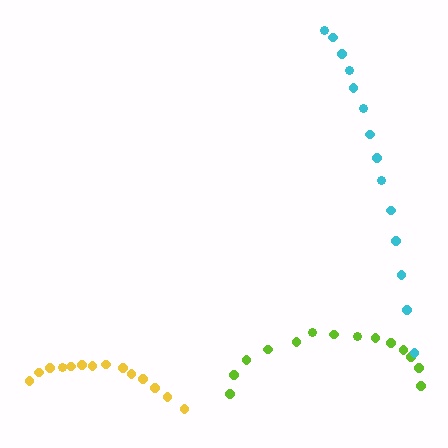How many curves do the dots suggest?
There are 3 distinct paths.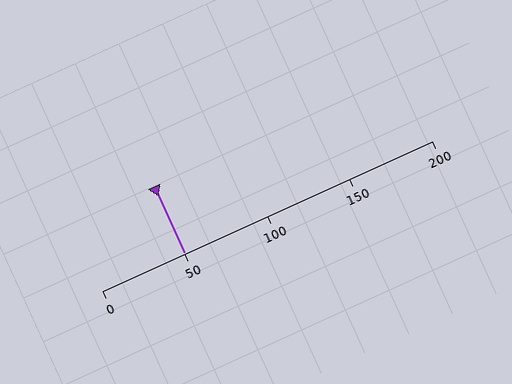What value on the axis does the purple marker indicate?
The marker indicates approximately 50.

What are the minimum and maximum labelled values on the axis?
The axis runs from 0 to 200.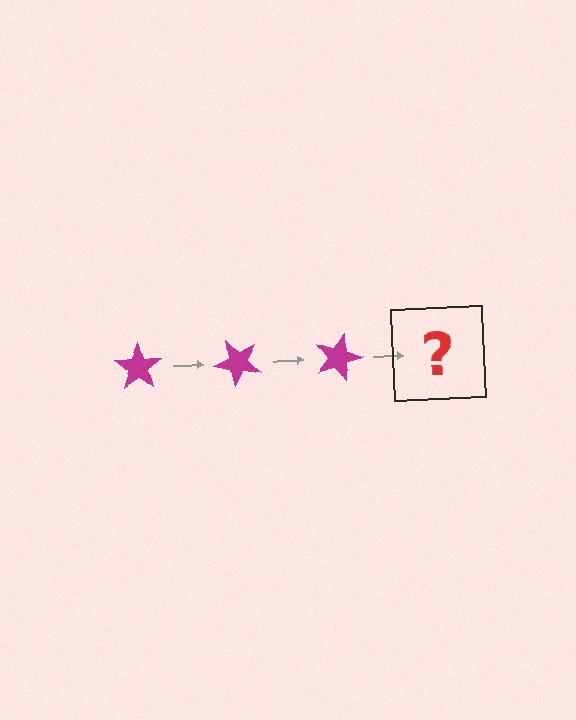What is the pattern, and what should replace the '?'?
The pattern is that the star rotates 45 degrees each step. The '?' should be a magenta star rotated 135 degrees.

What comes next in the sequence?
The next element should be a magenta star rotated 135 degrees.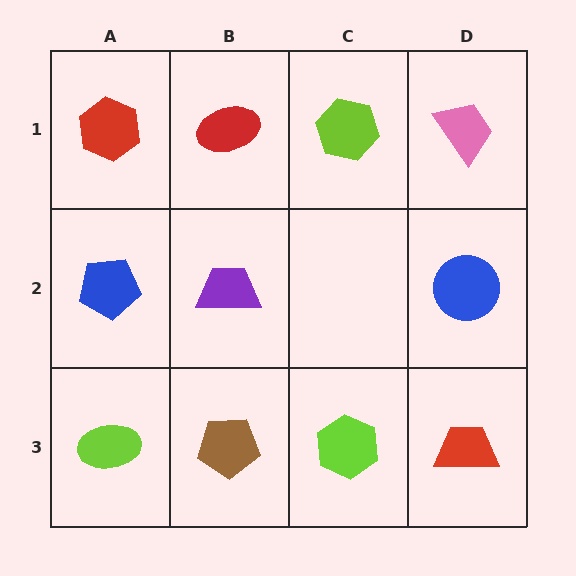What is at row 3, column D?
A red trapezoid.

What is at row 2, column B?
A purple trapezoid.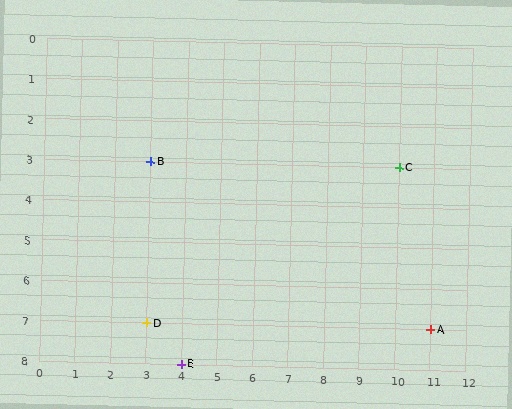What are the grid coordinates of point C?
Point C is at grid coordinates (10, 3).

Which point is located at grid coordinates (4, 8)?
Point E is at (4, 8).